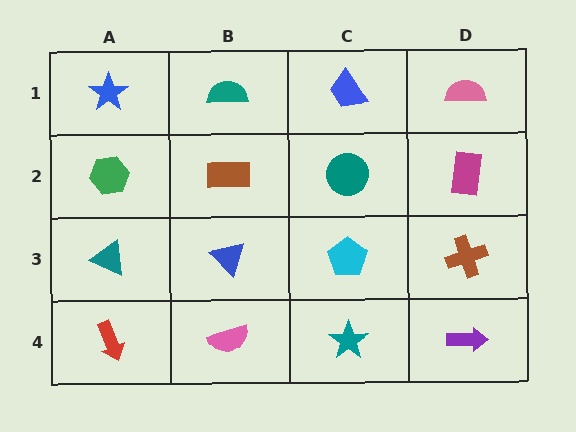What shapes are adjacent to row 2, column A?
A blue star (row 1, column A), a teal triangle (row 3, column A), a brown rectangle (row 2, column B).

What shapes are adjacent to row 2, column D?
A pink semicircle (row 1, column D), a brown cross (row 3, column D), a teal circle (row 2, column C).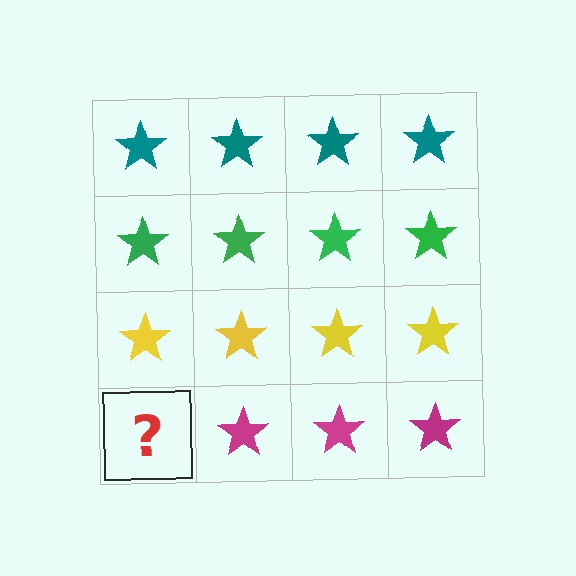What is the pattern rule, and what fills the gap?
The rule is that each row has a consistent color. The gap should be filled with a magenta star.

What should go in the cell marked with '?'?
The missing cell should contain a magenta star.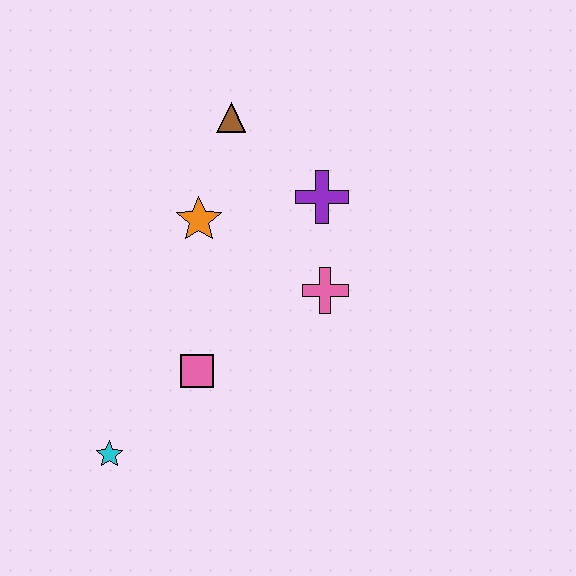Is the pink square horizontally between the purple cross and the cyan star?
Yes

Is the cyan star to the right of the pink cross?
No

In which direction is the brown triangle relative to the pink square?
The brown triangle is above the pink square.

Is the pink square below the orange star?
Yes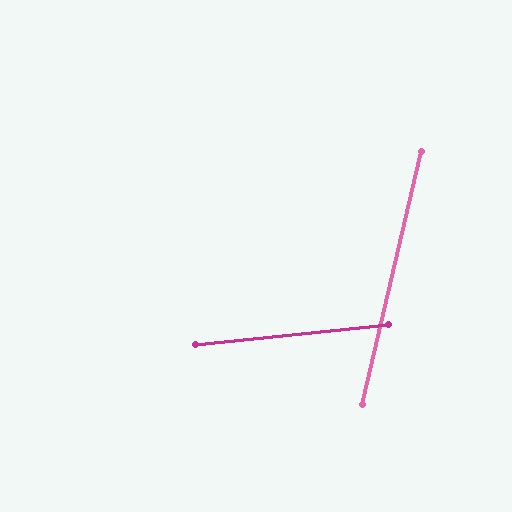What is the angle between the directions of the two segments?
Approximately 71 degrees.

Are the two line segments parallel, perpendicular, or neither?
Neither parallel nor perpendicular — they differ by about 71°.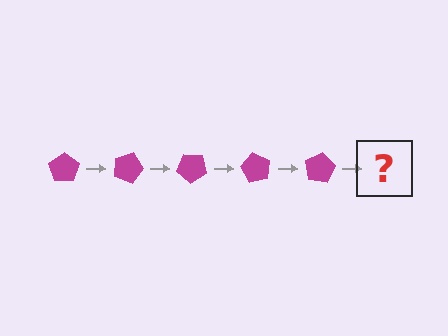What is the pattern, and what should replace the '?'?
The pattern is that the pentagon rotates 20 degrees each step. The '?' should be a magenta pentagon rotated 100 degrees.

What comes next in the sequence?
The next element should be a magenta pentagon rotated 100 degrees.